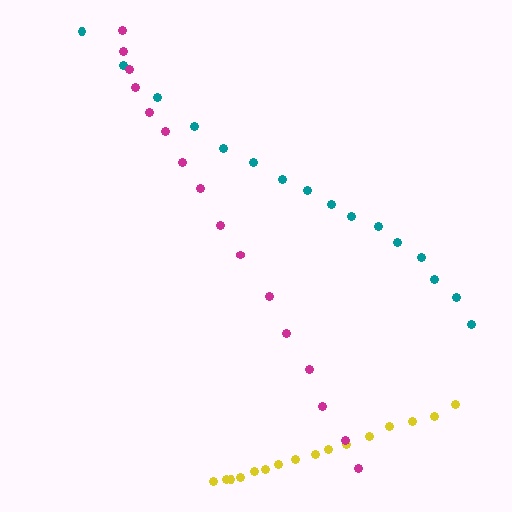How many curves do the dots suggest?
There are 3 distinct paths.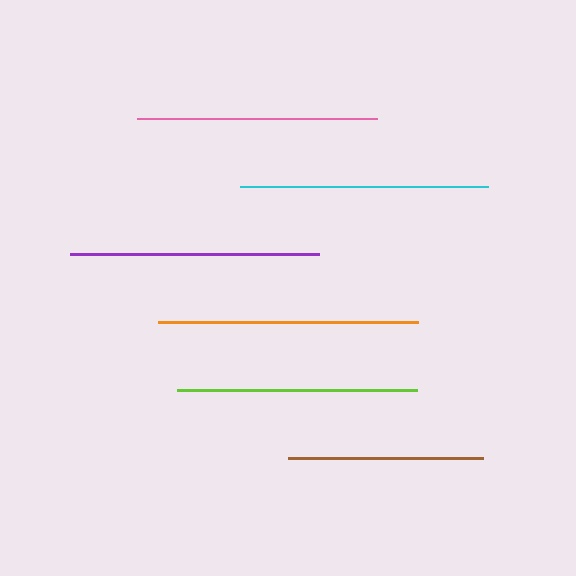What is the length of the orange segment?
The orange segment is approximately 261 pixels long.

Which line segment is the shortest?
The brown line is the shortest at approximately 195 pixels.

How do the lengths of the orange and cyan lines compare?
The orange and cyan lines are approximately the same length.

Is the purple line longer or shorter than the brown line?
The purple line is longer than the brown line.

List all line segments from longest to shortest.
From longest to shortest: orange, purple, cyan, pink, lime, brown.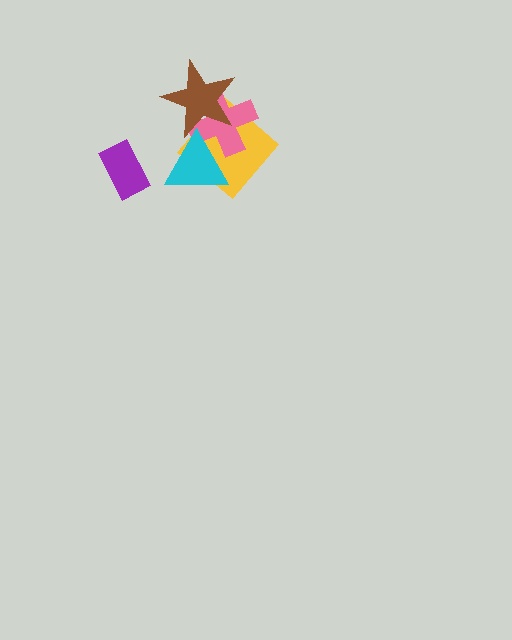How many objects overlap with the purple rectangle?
0 objects overlap with the purple rectangle.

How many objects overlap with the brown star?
3 objects overlap with the brown star.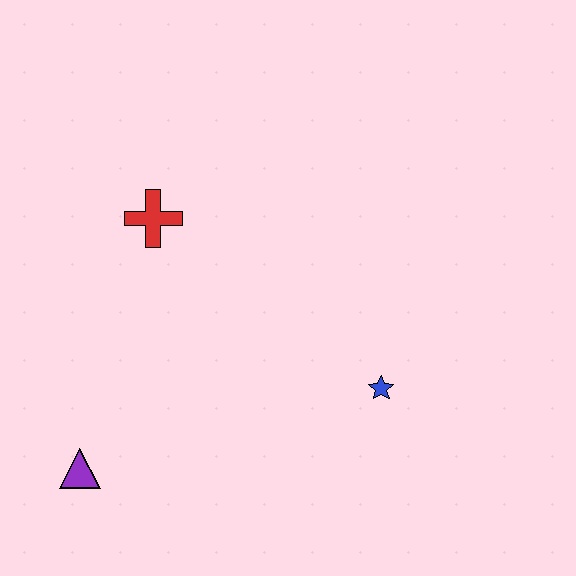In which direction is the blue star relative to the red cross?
The blue star is to the right of the red cross.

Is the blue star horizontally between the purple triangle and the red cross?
No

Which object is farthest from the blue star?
The purple triangle is farthest from the blue star.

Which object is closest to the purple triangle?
The red cross is closest to the purple triangle.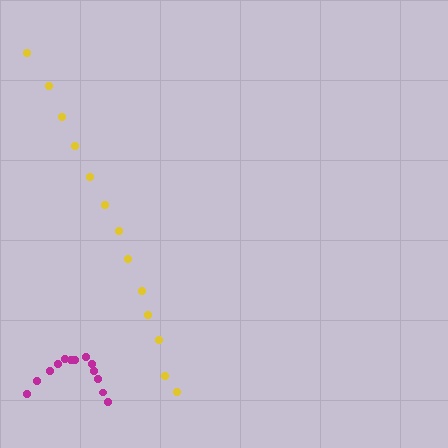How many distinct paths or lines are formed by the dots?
There are 2 distinct paths.